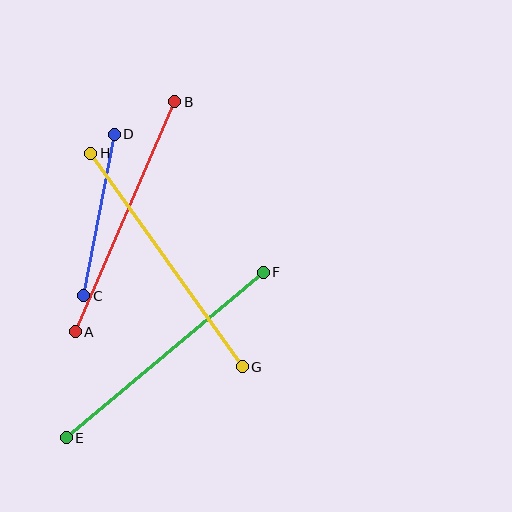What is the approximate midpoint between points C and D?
The midpoint is at approximately (99, 215) pixels.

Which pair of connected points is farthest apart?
Points G and H are farthest apart.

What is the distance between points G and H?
The distance is approximately 262 pixels.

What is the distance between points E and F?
The distance is approximately 257 pixels.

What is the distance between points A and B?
The distance is approximately 251 pixels.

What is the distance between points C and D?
The distance is approximately 165 pixels.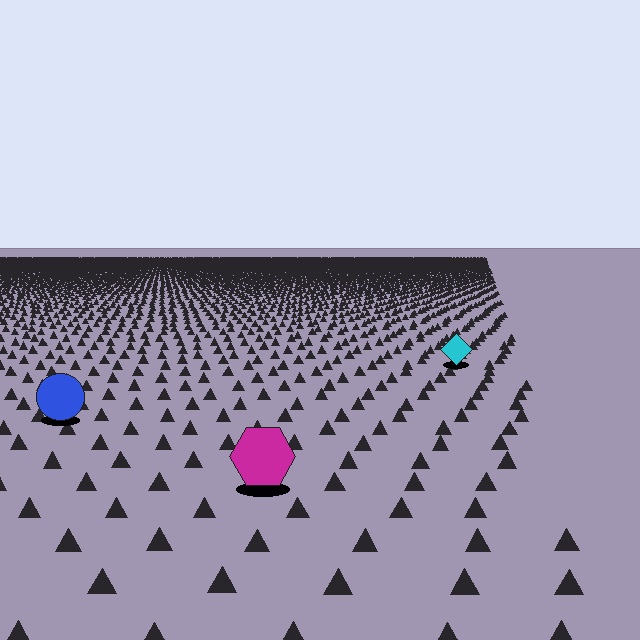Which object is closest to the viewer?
The magenta hexagon is closest. The texture marks near it are larger and more spread out.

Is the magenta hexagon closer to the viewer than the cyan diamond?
Yes. The magenta hexagon is closer — you can tell from the texture gradient: the ground texture is coarser near it.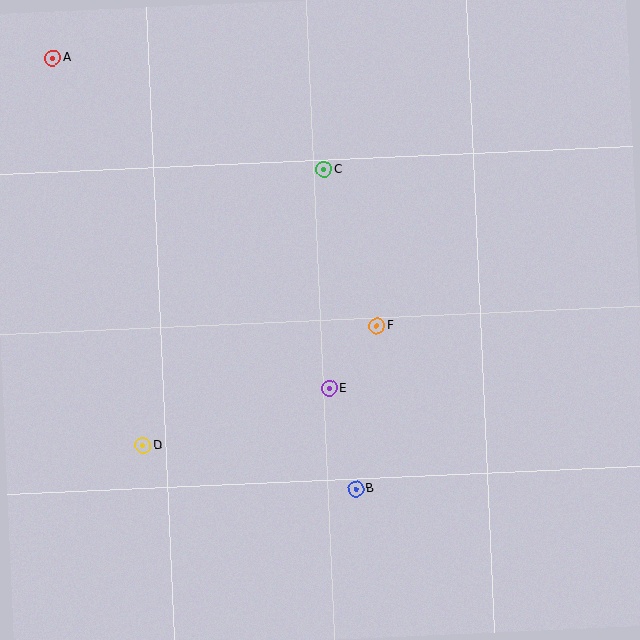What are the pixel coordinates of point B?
Point B is at (356, 489).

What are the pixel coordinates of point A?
Point A is at (53, 58).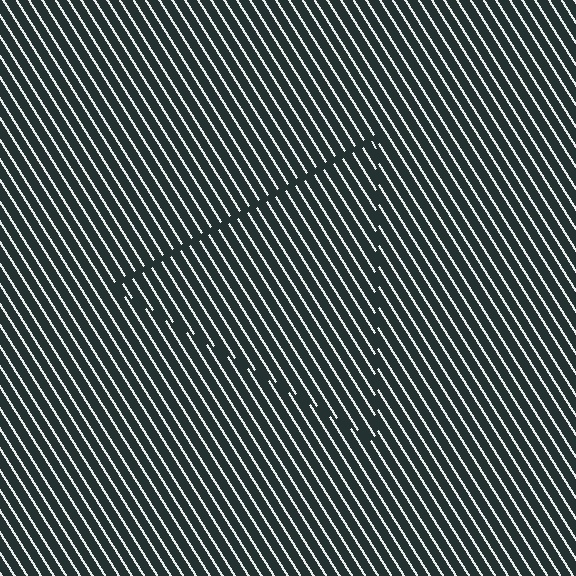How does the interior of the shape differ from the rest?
The interior of the shape contains the same grating, shifted by half a period — the contour is defined by the phase discontinuity where line-ends from the inner and outer gratings abut.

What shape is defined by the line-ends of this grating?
An illusory triangle. The interior of the shape contains the same grating, shifted by half a period — the contour is defined by the phase discontinuity where line-ends from the inner and outer gratings abut.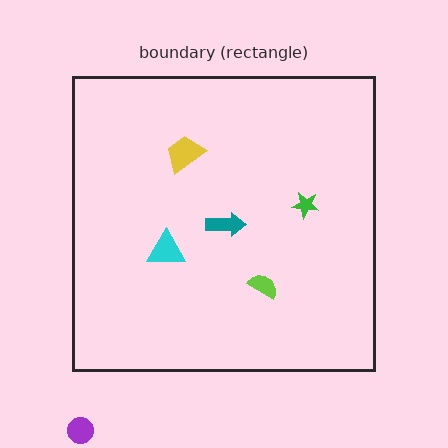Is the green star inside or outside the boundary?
Inside.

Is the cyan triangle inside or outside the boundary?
Inside.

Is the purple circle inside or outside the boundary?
Outside.